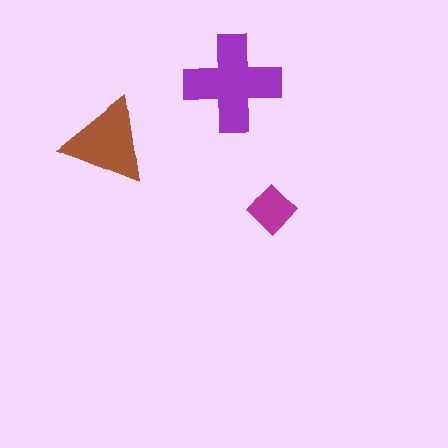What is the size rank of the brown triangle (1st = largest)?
2nd.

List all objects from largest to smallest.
The purple cross, the brown triangle, the magenta diamond.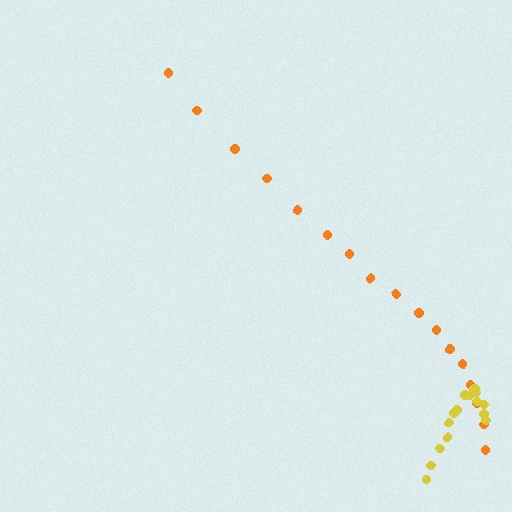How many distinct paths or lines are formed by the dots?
There are 2 distinct paths.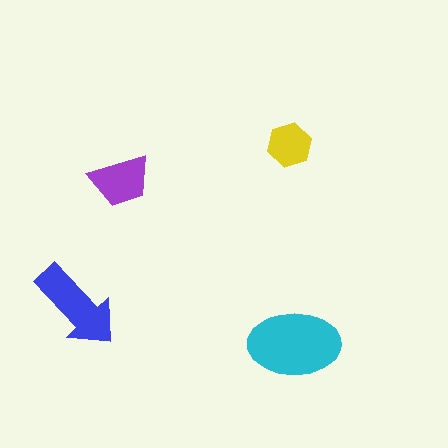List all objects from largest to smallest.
The cyan ellipse, the blue arrow, the purple trapezoid, the yellow hexagon.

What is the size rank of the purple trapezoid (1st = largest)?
3rd.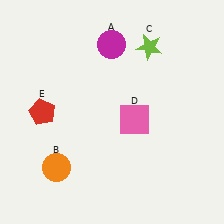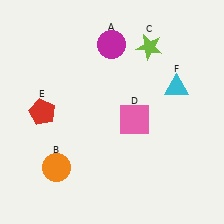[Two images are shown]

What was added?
A cyan triangle (F) was added in Image 2.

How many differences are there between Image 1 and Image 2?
There is 1 difference between the two images.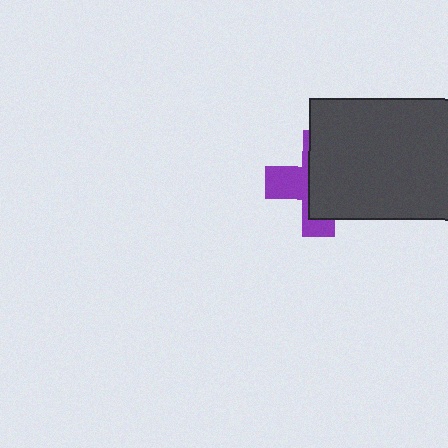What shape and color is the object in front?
The object in front is a dark gray rectangle.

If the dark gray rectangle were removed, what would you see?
You would see the complete purple cross.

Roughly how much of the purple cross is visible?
A small part of it is visible (roughly 38%).